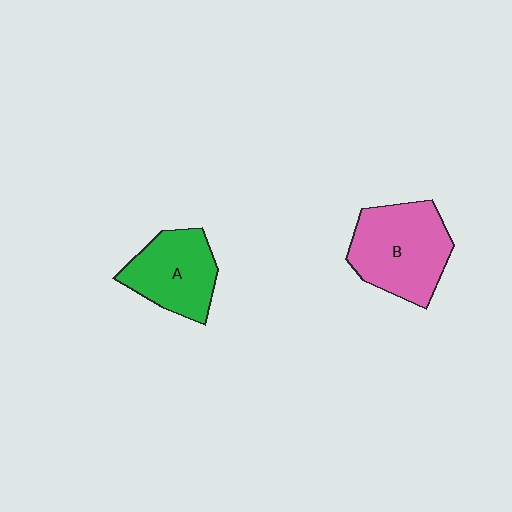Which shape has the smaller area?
Shape A (green).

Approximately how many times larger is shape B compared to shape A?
Approximately 1.3 times.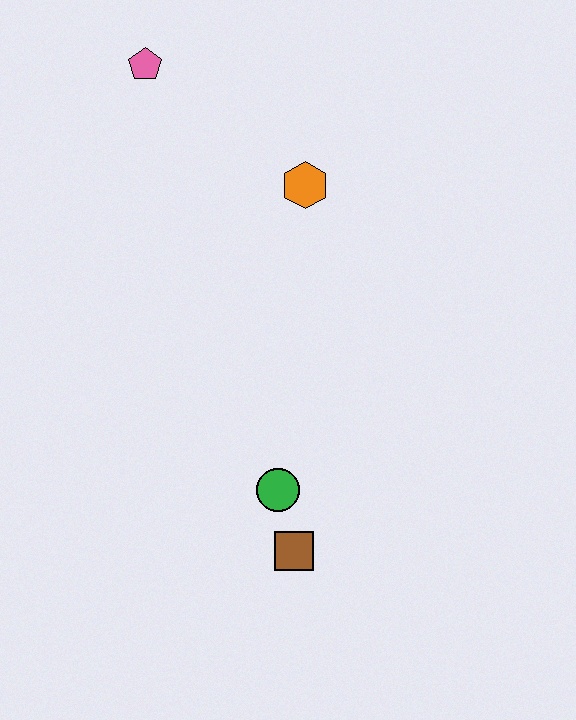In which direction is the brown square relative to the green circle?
The brown square is below the green circle.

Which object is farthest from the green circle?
The pink pentagon is farthest from the green circle.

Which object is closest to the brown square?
The green circle is closest to the brown square.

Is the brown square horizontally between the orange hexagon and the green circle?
Yes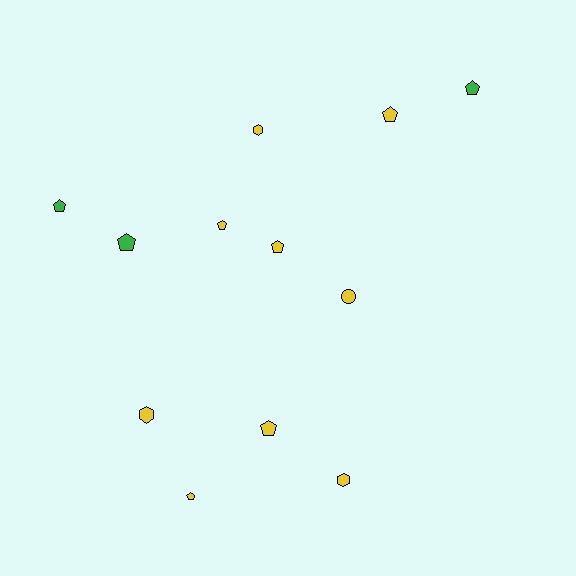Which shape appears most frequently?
Pentagon, with 8 objects.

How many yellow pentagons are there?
There are 5 yellow pentagons.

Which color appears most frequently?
Yellow, with 9 objects.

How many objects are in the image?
There are 12 objects.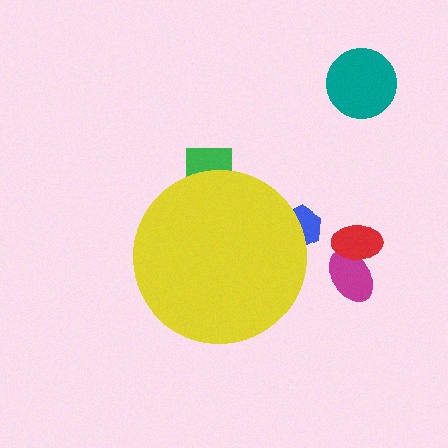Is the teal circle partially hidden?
No, the teal circle is fully visible.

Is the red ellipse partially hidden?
No, the red ellipse is fully visible.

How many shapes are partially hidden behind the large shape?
2 shapes are partially hidden.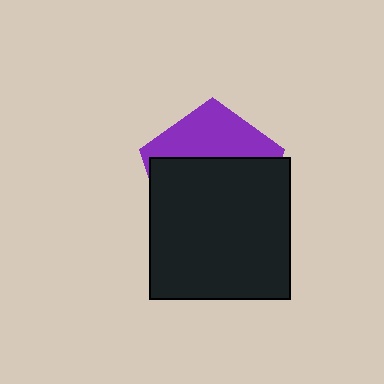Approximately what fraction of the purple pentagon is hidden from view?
Roughly 64% of the purple pentagon is hidden behind the black square.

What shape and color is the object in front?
The object in front is a black square.